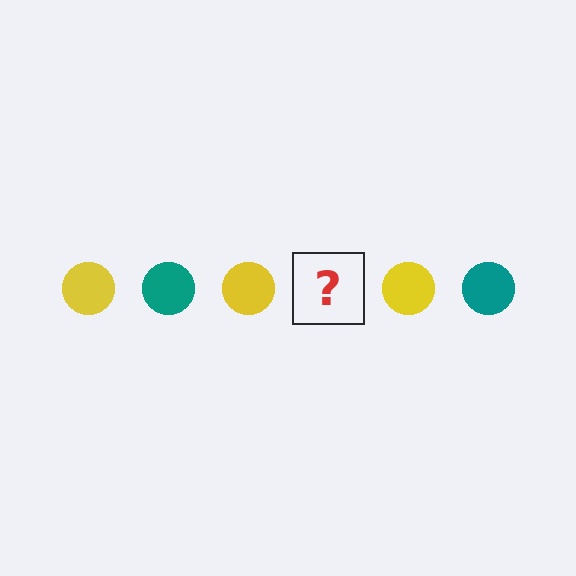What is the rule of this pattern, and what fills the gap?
The rule is that the pattern cycles through yellow, teal circles. The gap should be filled with a teal circle.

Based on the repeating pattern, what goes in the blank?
The blank should be a teal circle.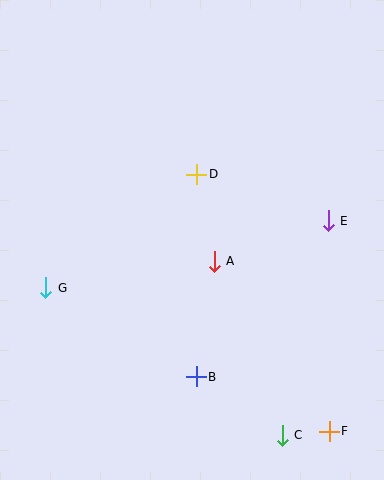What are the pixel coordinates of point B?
Point B is at (196, 377).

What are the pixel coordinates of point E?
Point E is at (328, 221).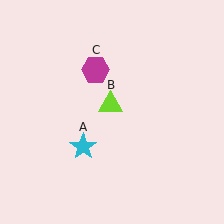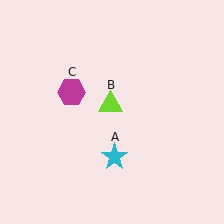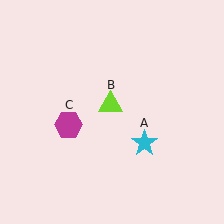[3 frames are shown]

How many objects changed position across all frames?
2 objects changed position: cyan star (object A), magenta hexagon (object C).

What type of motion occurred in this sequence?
The cyan star (object A), magenta hexagon (object C) rotated counterclockwise around the center of the scene.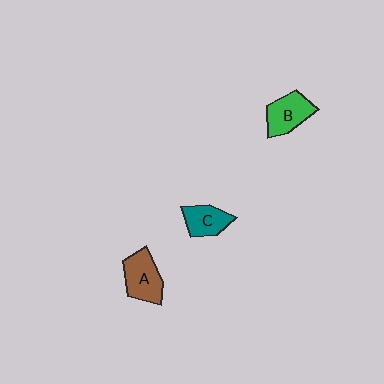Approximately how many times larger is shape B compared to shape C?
Approximately 1.2 times.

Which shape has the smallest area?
Shape C (teal).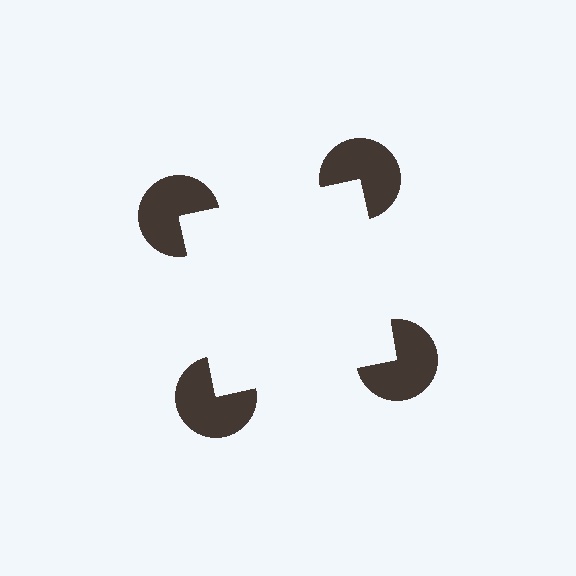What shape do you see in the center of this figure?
An illusory square — its edges are inferred from the aligned wedge cuts in the pac-man discs, not physically drawn.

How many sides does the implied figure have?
4 sides.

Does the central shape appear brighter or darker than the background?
It typically appears slightly brighter than the background, even though no actual brightness change is drawn.